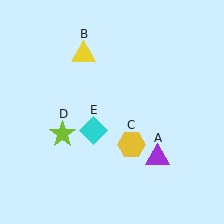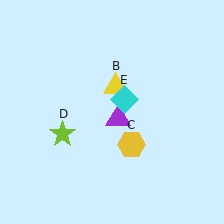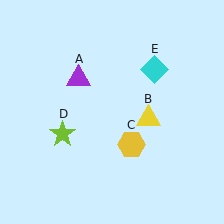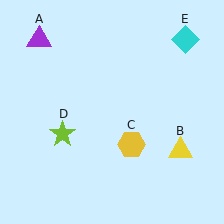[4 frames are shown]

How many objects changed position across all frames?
3 objects changed position: purple triangle (object A), yellow triangle (object B), cyan diamond (object E).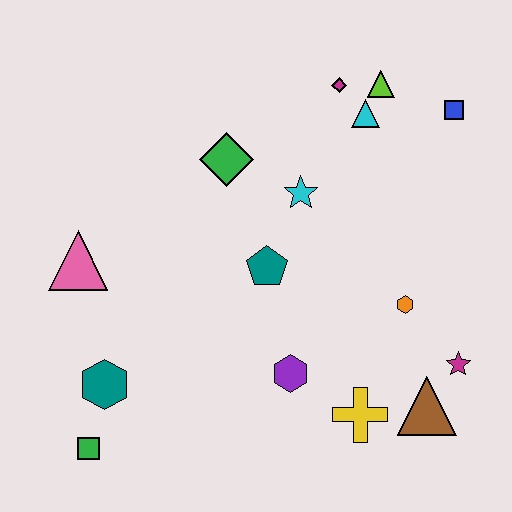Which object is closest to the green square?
The teal hexagon is closest to the green square.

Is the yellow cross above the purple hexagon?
No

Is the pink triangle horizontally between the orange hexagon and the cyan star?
No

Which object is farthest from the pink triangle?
The blue square is farthest from the pink triangle.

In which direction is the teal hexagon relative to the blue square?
The teal hexagon is to the left of the blue square.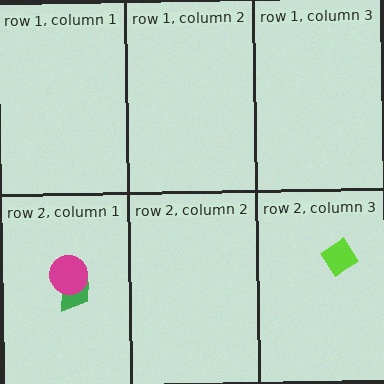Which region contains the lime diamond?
The row 2, column 3 region.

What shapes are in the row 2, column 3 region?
The lime diamond.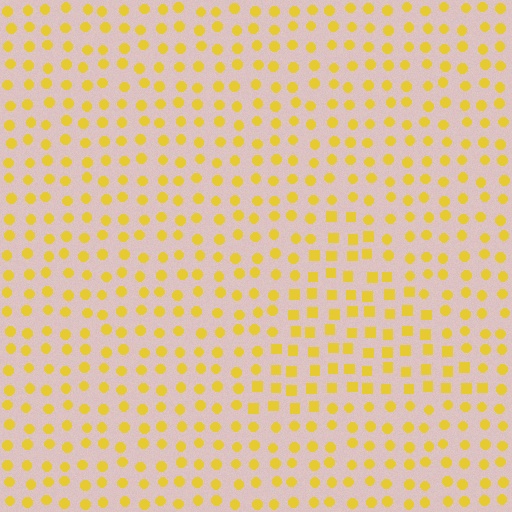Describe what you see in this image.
The image is filled with small yellow elements arranged in a uniform grid. A triangle-shaped region contains squares, while the surrounding area contains circles. The boundary is defined purely by the change in element shape.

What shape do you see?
I see a triangle.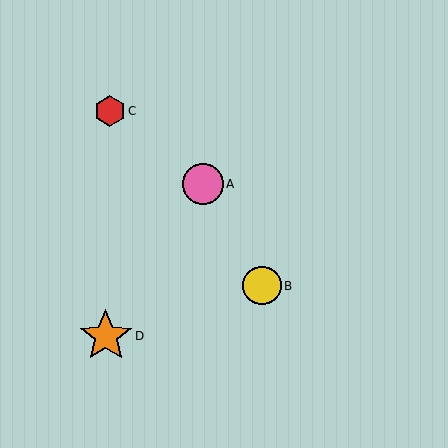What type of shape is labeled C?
Shape C is a red hexagon.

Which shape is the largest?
The orange star (labeled D) is the largest.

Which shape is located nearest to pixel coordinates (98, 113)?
The red hexagon (labeled C) at (110, 111) is nearest to that location.